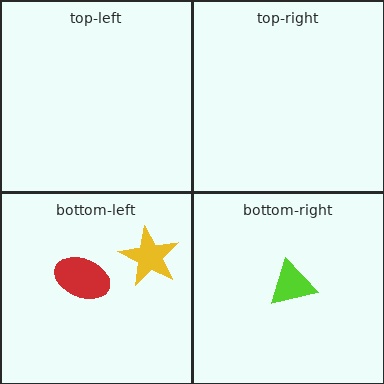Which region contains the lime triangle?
The bottom-right region.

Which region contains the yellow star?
The bottom-left region.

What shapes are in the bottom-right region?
The lime triangle.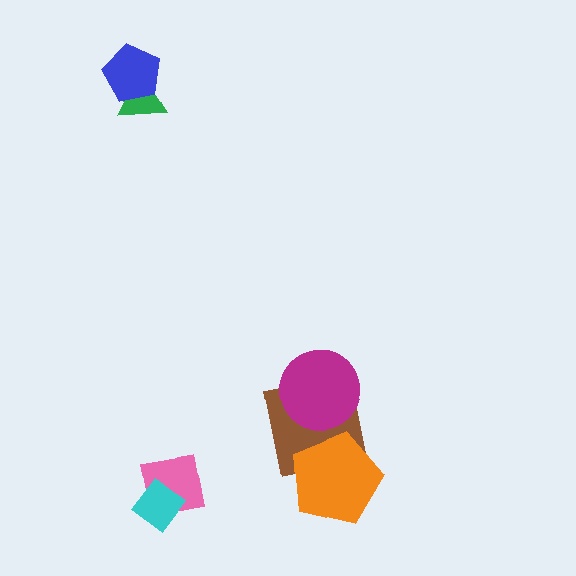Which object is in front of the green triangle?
The blue pentagon is in front of the green triangle.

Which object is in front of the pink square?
The cyan diamond is in front of the pink square.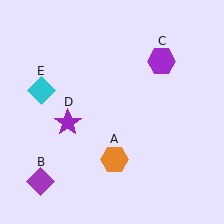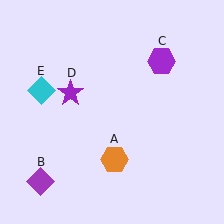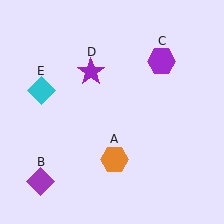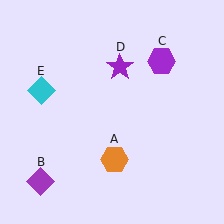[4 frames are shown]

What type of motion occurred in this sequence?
The purple star (object D) rotated clockwise around the center of the scene.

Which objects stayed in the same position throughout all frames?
Orange hexagon (object A) and purple diamond (object B) and purple hexagon (object C) and cyan diamond (object E) remained stationary.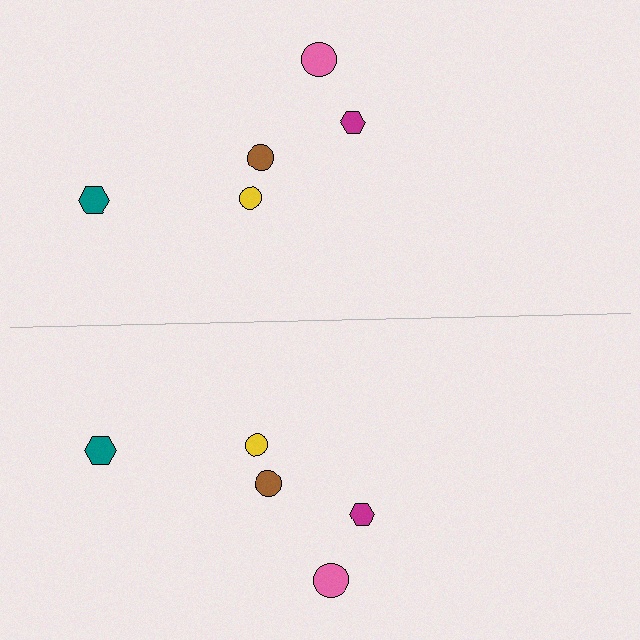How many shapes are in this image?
There are 10 shapes in this image.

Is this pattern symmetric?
Yes, this pattern has bilateral (reflection) symmetry.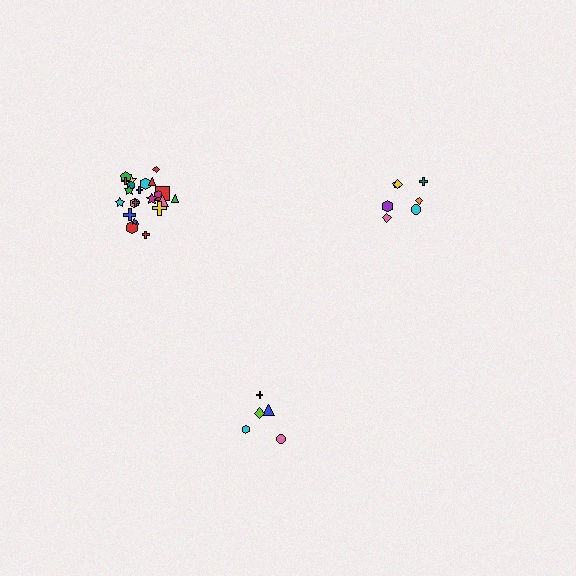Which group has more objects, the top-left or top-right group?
The top-left group.